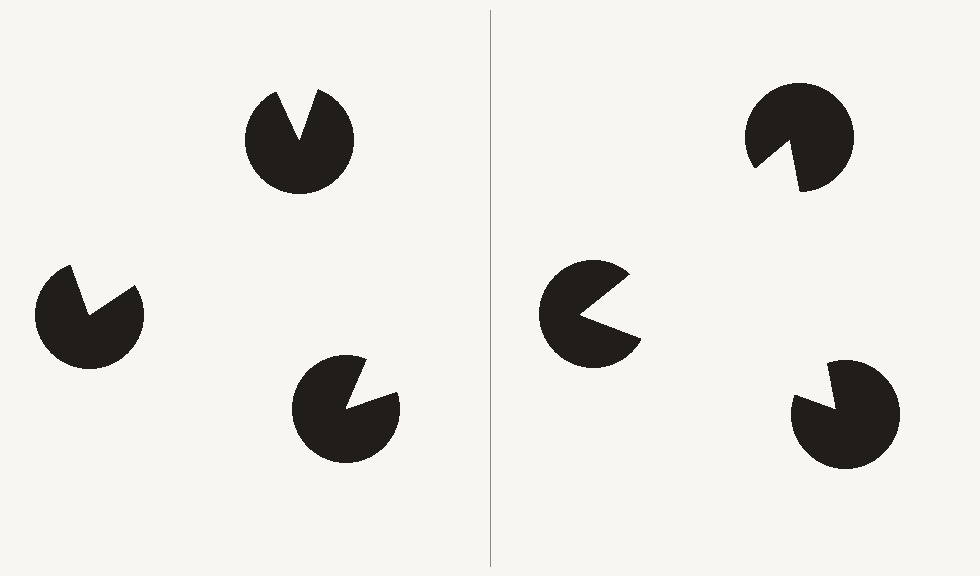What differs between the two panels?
The pac-man discs are positioned identically on both sides; only the wedge orientations differ. On the right they align to a triangle; on the left they are misaligned.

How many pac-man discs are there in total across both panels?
6 — 3 on each side.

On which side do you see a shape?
An illusory triangle appears on the right side. On the left side the wedge cuts are rotated, so no coherent shape forms.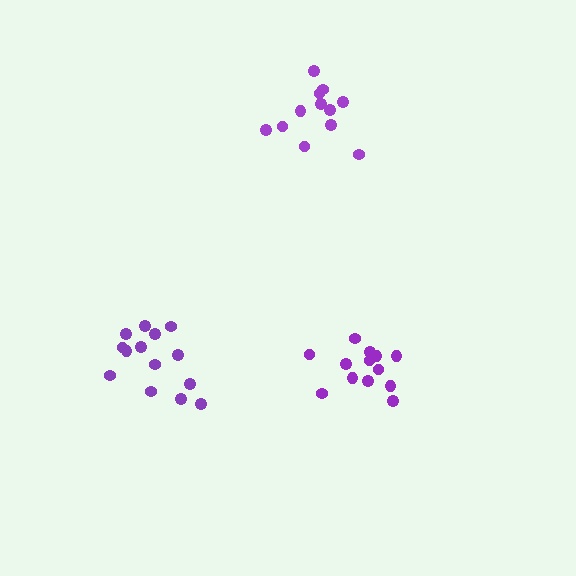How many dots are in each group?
Group 1: 12 dots, Group 2: 13 dots, Group 3: 14 dots (39 total).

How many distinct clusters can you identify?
There are 3 distinct clusters.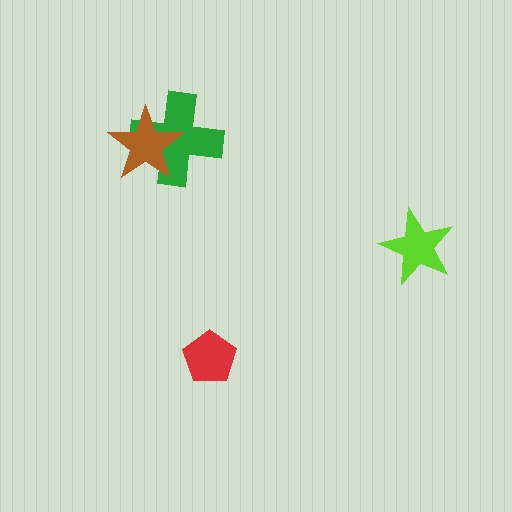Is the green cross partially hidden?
Yes, it is partially covered by another shape.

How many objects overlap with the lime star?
0 objects overlap with the lime star.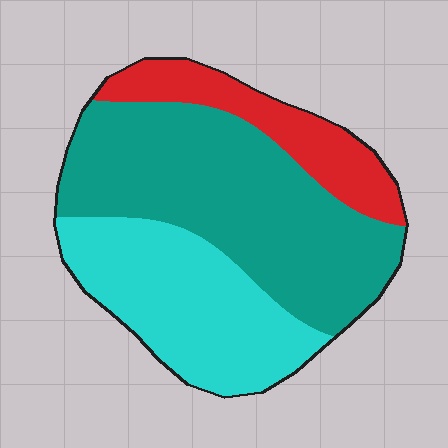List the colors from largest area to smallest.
From largest to smallest: teal, cyan, red.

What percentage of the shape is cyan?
Cyan covers about 35% of the shape.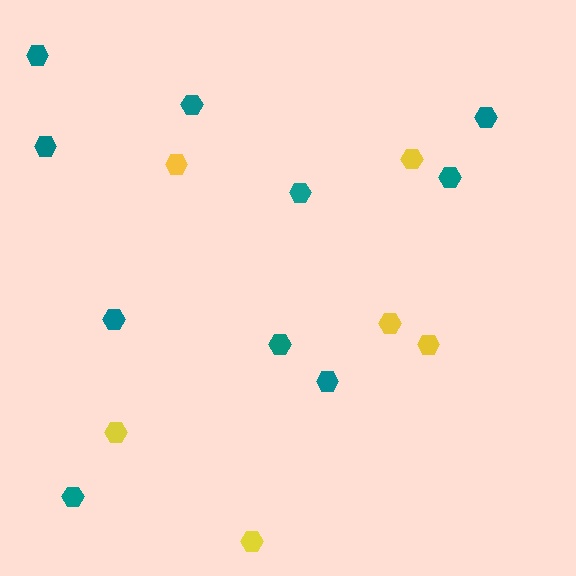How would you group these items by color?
There are 2 groups: one group of yellow hexagons (6) and one group of teal hexagons (10).